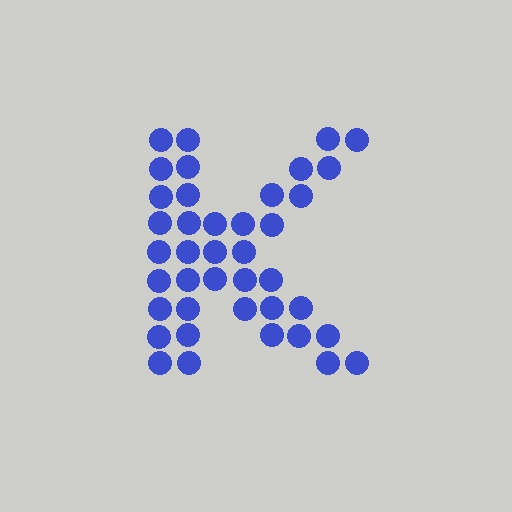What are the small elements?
The small elements are circles.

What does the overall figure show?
The overall figure shows the letter K.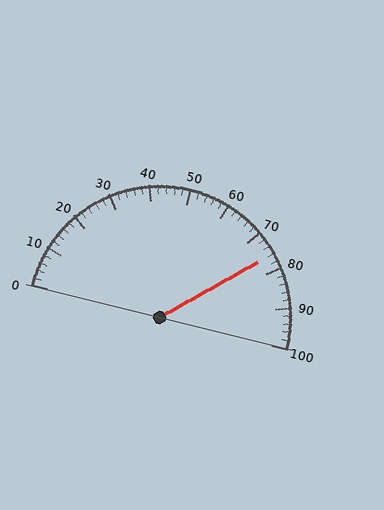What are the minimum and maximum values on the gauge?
The gauge ranges from 0 to 100.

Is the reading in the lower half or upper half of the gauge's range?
The reading is in the upper half of the range (0 to 100).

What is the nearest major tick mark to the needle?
The nearest major tick mark is 80.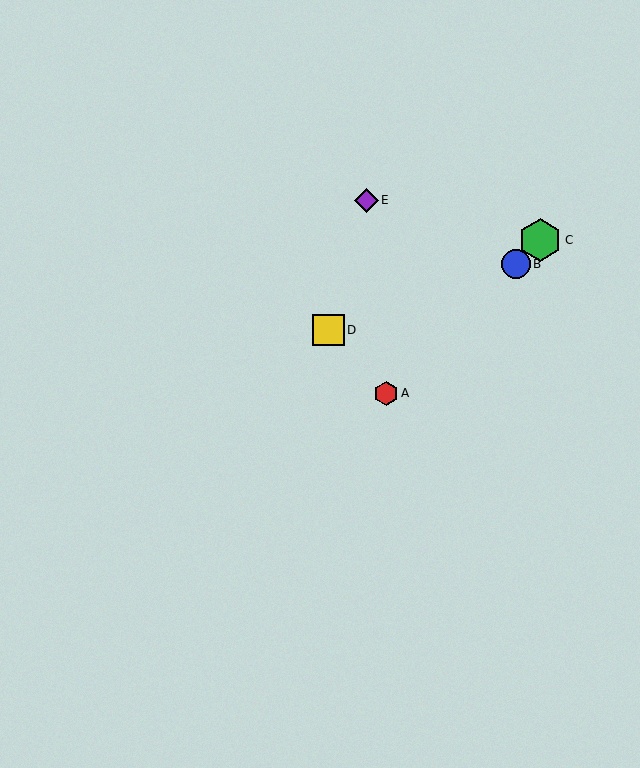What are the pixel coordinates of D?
Object D is at (328, 330).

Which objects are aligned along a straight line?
Objects A, B, C are aligned along a straight line.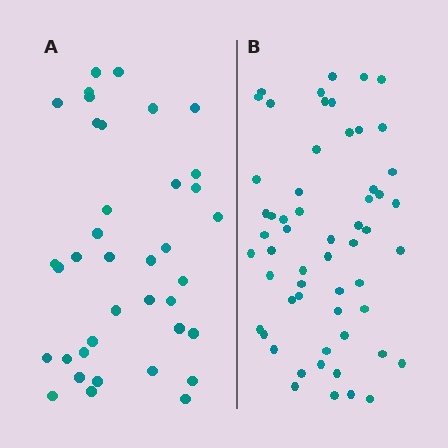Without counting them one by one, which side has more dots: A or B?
Region B (the right region) has more dots.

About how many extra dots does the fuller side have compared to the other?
Region B has approximately 20 more dots than region A.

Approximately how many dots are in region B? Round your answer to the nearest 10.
About 60 dots. (The exact count is 57, which rounds to 60.)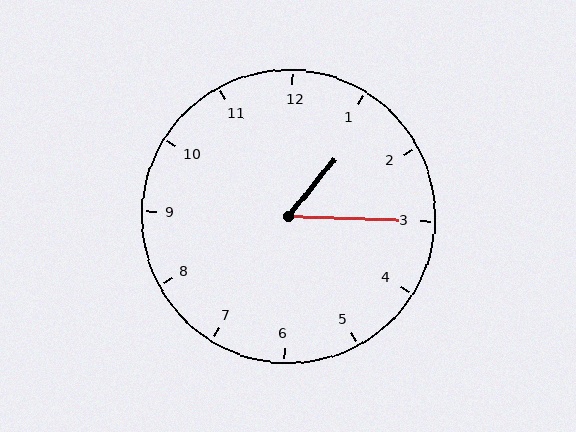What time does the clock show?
1:15.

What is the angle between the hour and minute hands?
Approximately 52 degrees.